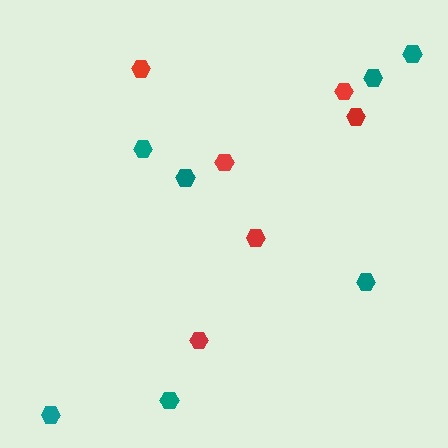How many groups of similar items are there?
There are 2 groups: one group of teal hexagons (7) and one group of red hexagons (6).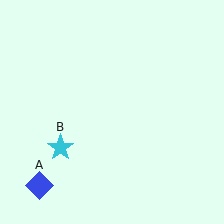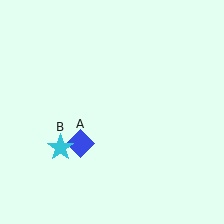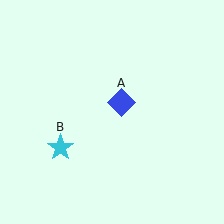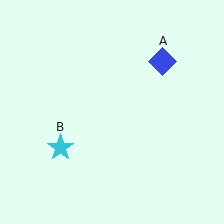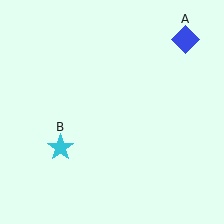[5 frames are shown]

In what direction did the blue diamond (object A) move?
The blue diamond (object A) moved up and to the right.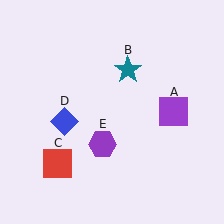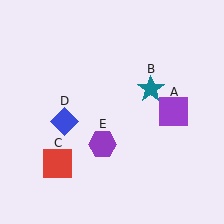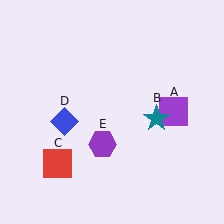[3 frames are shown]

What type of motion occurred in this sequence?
The teal star (object B) rotated clockwise around the center of the scene.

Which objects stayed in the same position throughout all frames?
Purple square (object A) and red square (object C) and blue diamond (object D) and purple hexagon (object E) remained stationary.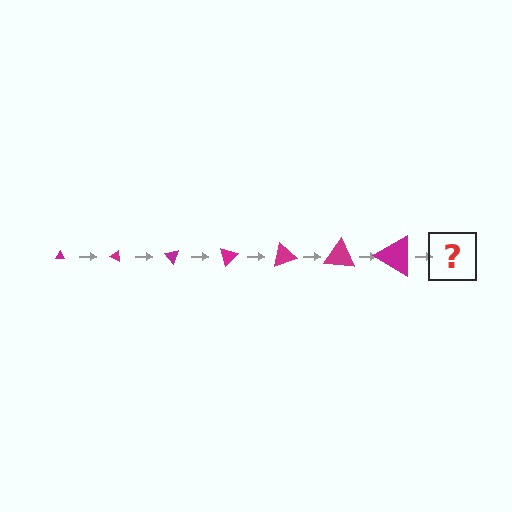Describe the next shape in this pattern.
It should be a triangle, larger than the previous one and rotated 175 degrees from the start.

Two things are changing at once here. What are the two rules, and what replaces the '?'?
The two rules are that the triangle grows larger each step and it rotates 25 degrees each step. The '?' should be a triangle, larger than the previous one and rotated 175 degrees from the start.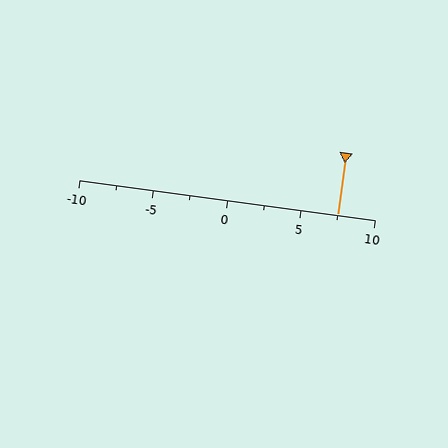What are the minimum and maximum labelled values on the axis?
The axis runs from -10 to 10.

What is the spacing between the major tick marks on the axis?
The major ticks are spaced 5 apart.